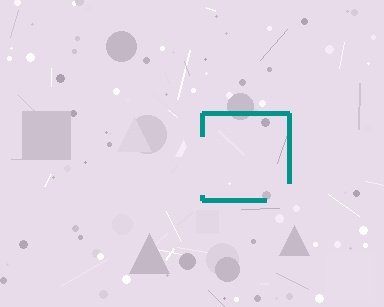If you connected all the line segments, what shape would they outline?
They would outline a square.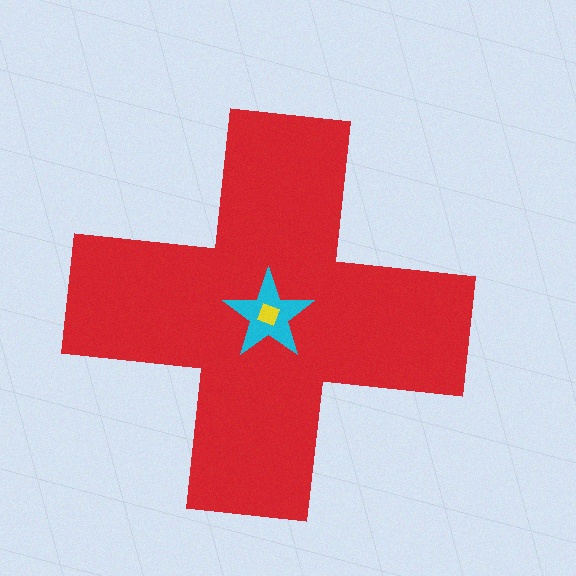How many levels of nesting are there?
3.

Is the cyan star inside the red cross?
Yes.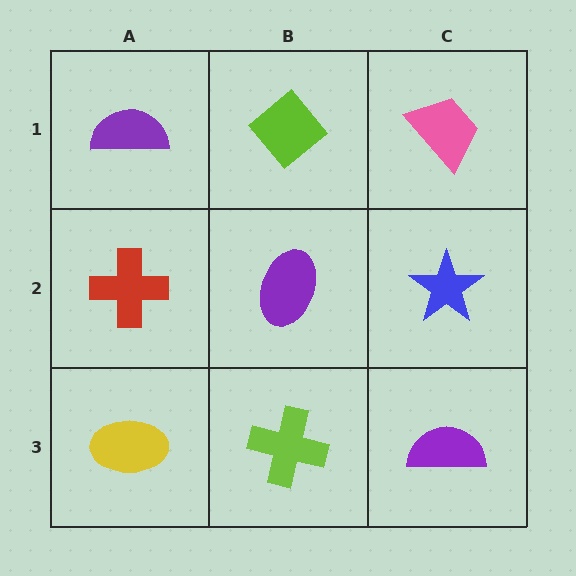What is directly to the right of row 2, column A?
A purple ellipse.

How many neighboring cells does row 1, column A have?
2.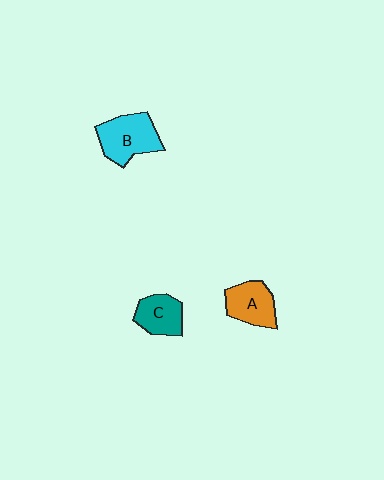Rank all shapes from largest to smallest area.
From largest to smallest: B (cyan), A (orange), C (teal).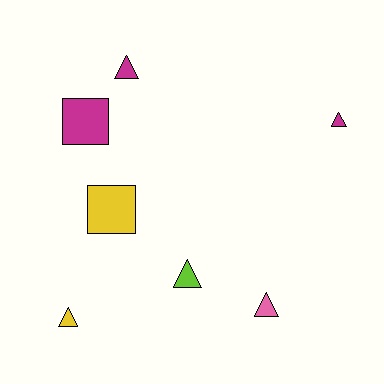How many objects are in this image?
There are 7 objects.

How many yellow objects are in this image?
There are 2 yellow objects.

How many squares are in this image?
There are 2 squares.